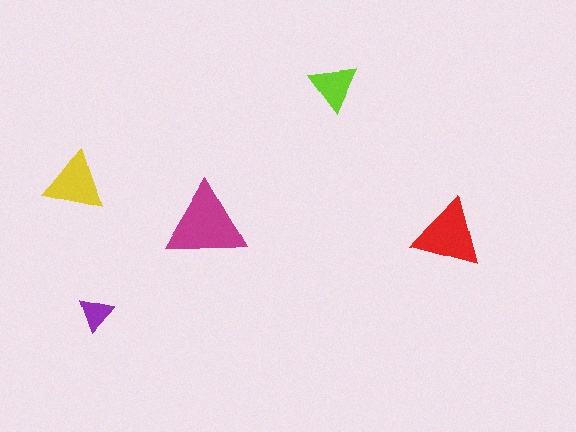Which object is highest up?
The lime triangle is topmost.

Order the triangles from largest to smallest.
the magenta one, the red one, the yellow one, the lime one, the purple one.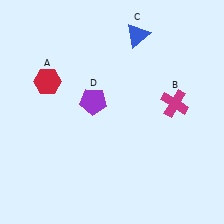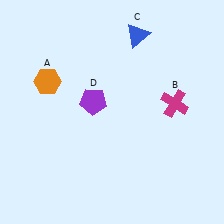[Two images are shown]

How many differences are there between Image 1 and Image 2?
There is 1 difference between the two images.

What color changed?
The hexagon (A) changed from red in Image 1 to orange in Image 2.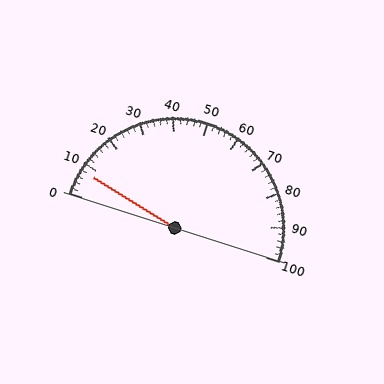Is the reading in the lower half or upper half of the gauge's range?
The reading is in the lower half of the range (0 to 100).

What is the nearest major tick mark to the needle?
The nearest major tick mark is 10.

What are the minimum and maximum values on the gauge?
The gauge ranges from 0 to 100.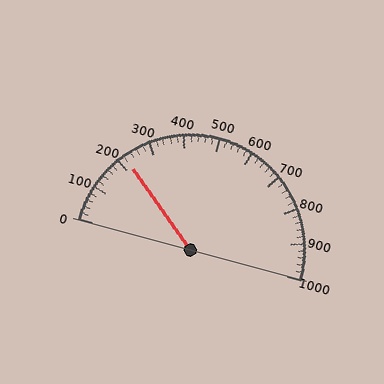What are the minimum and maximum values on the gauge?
The gauge ranges from 0 to 1000.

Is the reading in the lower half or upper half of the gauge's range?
The reading is in the lower half of the range (0 to 1000).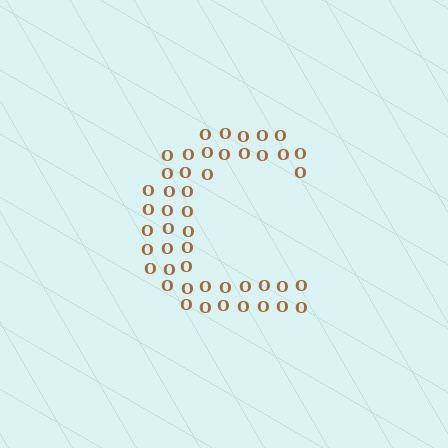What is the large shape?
The large shape is the letter C.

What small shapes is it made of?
It is made of small letter O's.